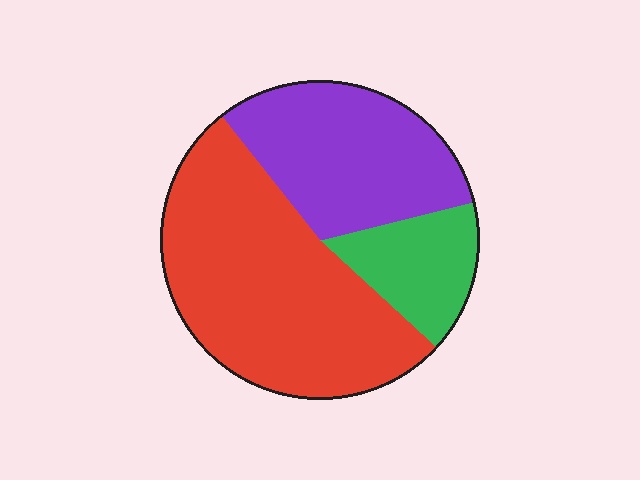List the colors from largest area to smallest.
From largest to smallest: red, purple, green.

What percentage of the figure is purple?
Purple takes up about one third (1/3) of the figure.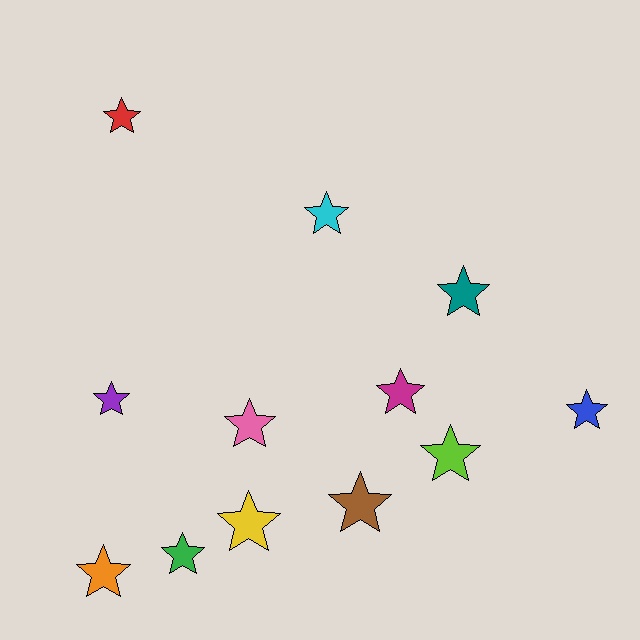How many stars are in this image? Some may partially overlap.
There are 12 stars.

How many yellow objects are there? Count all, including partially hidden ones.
There is 1 yellow object.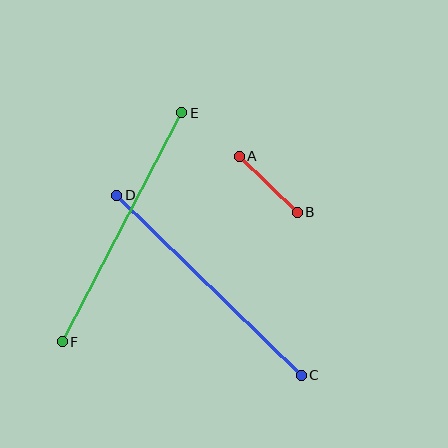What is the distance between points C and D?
The distance is approximately 258 pixels.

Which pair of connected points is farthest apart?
Points E and F are farthest apart.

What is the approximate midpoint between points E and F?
The midpoint is at approximately (122, 227) pixels.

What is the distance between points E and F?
The distance is approximately 258 pixels.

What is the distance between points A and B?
The distance is approximately 81 pixels.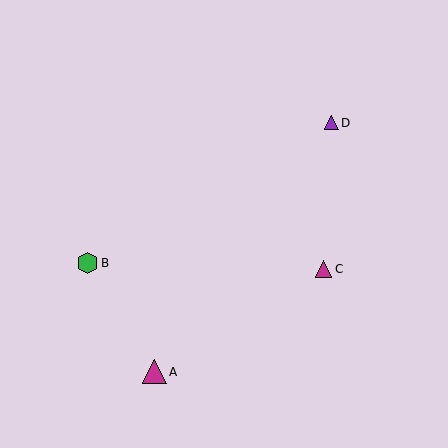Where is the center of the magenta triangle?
The center of the magenta triangle is at (154, 372).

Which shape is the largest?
The magenta triangle (labeled A) is the largest.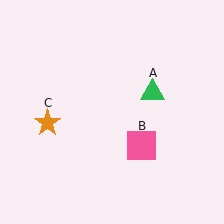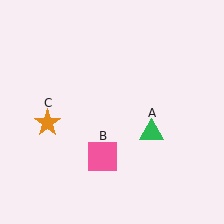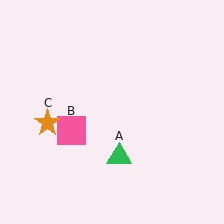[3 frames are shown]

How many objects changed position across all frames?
2 objects changed position: green triangle (object A), pink square (object B).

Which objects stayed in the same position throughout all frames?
Orange star (object C) remained stationary.